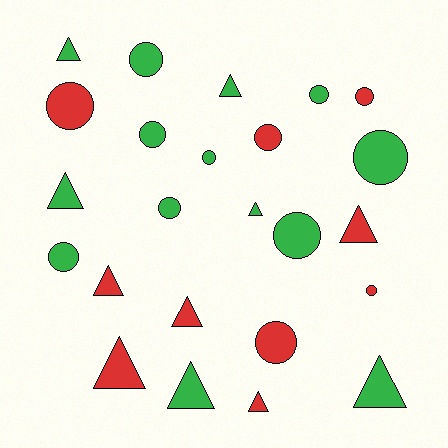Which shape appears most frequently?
Circle, with 13 objects.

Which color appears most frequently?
Green, with 14 objects.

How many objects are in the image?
There are 24 objects.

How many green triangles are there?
There are 6 green triangles.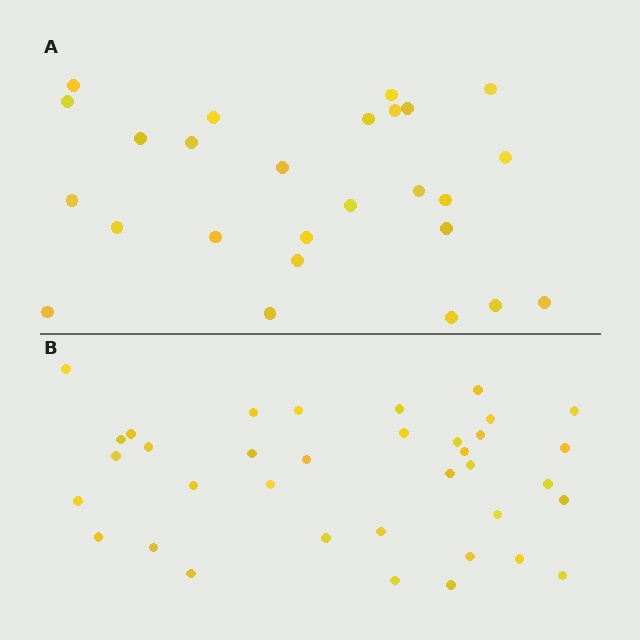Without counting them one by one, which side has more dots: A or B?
Region B (the bottom region) has more dots.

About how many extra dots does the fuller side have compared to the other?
Region B has roughly 10 or so more dots than region A.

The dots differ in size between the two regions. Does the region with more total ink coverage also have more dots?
No. Region A has more total ink coverage because its dots are larger, but region B actually contains more individual dots. Total area can be misleading — the number of items is what matters here.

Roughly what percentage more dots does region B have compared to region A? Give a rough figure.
About 40% more.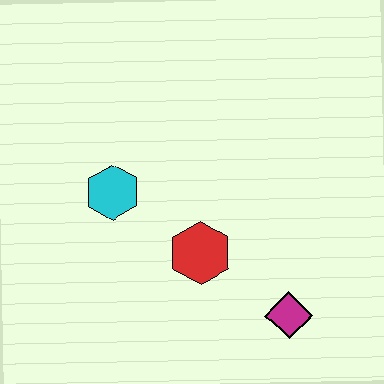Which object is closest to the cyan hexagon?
The red hexagon is closest to the cyan hexagon.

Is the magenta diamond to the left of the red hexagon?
No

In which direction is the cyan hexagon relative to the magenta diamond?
The cyan hexagon is to the left of the magenta diamond.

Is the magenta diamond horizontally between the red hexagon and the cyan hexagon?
No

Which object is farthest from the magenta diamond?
The cyan hexagon is farthest from the magenta diamond.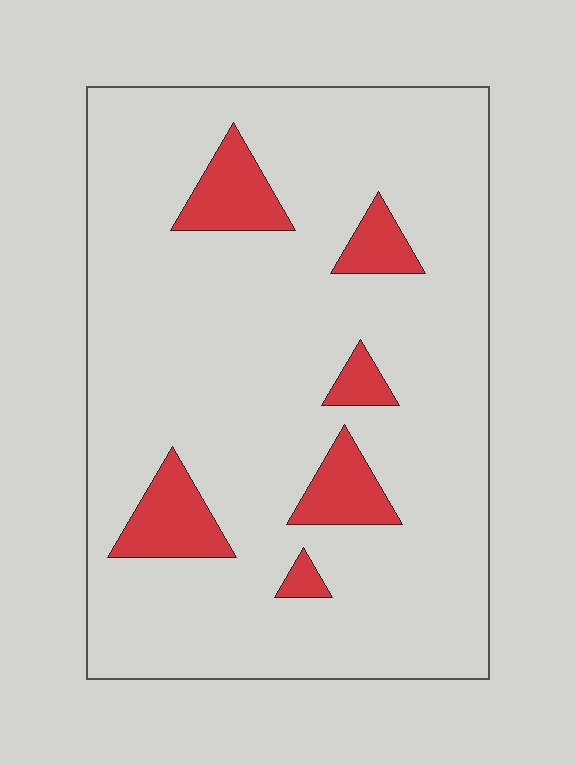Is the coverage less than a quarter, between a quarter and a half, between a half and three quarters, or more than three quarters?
Less than a quarter.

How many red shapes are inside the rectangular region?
6.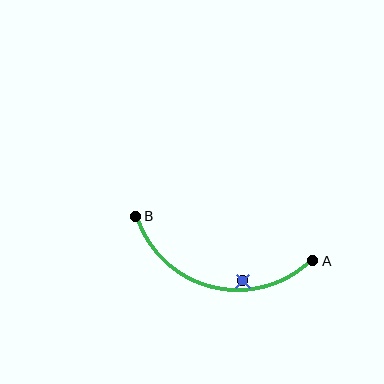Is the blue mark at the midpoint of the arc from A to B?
No — the blue mark does not lie on the arc at all. It sits slightly inside the curve.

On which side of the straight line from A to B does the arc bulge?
The arc bulges below the straight line connecting A and B.